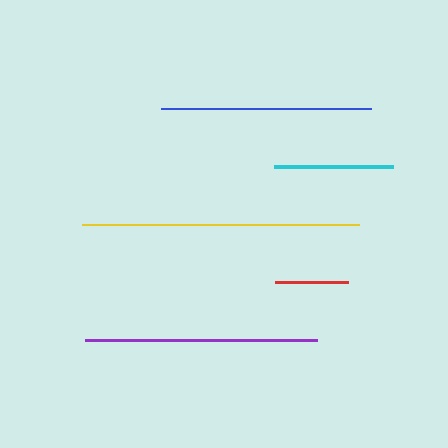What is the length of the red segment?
The red segment is approximately 74 pixels long.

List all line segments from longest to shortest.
From longest to shortest: yellow, purple, blue, cyan, red.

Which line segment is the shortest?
The red line is the shortest at approximately 74 pixels.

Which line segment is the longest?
The yellow line is the longest at approximately 276 pixels.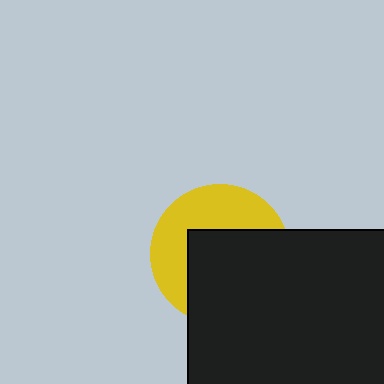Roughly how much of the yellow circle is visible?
A small part of it is visible (roughly 45%).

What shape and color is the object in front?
The object in front is a black square.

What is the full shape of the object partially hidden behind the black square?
The partially hidden object is a yellow circle.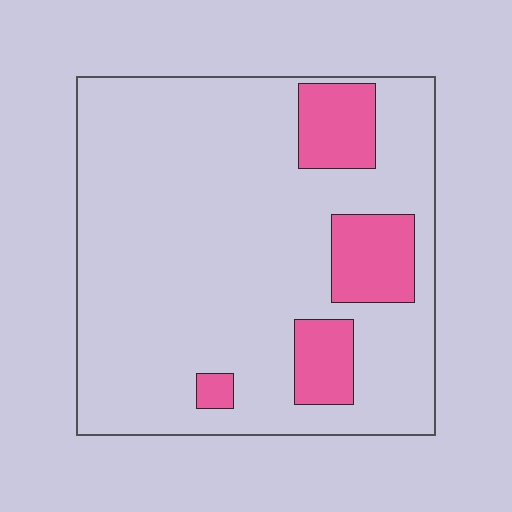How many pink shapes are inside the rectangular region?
4.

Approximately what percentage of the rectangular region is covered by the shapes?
Approximately 15%.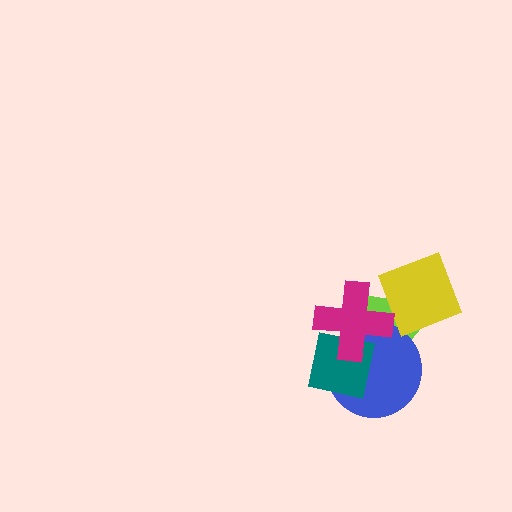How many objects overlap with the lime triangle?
4 objects overlap with the lime triangle.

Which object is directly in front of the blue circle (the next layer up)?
The teal square is directly in front of the blue circle.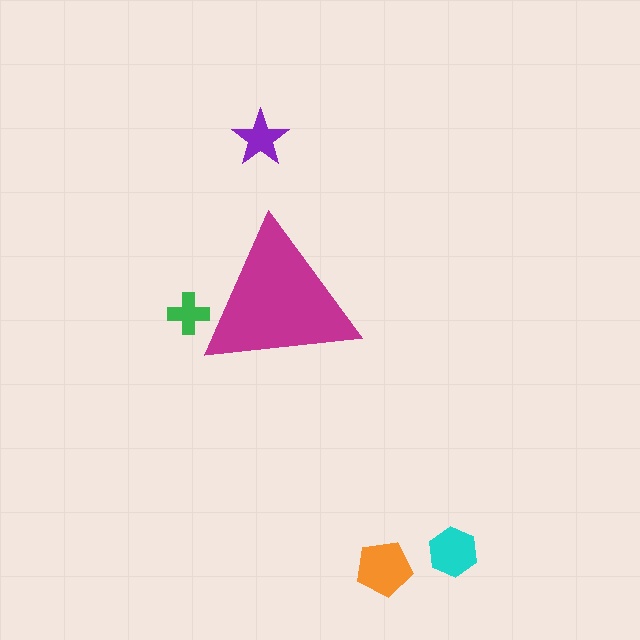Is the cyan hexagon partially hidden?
No, the cyan hexagon is fully visible.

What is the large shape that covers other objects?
A magenta triangle.